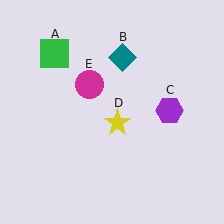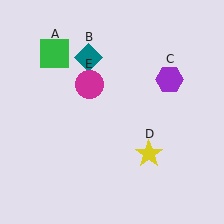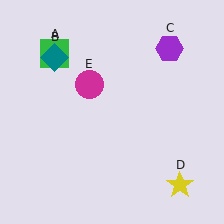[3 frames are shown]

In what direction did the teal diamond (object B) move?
The teal diamond (object B) moved left.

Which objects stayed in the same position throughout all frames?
Green square (object A) and magenta circle (object E) remained stationary.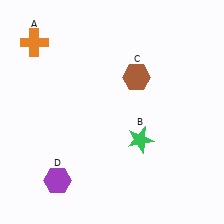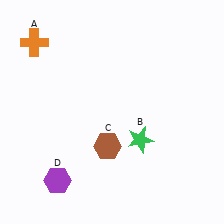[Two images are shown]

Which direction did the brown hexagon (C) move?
The brown hexagon (C) moved down.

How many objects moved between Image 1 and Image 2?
1 object moved between the two images.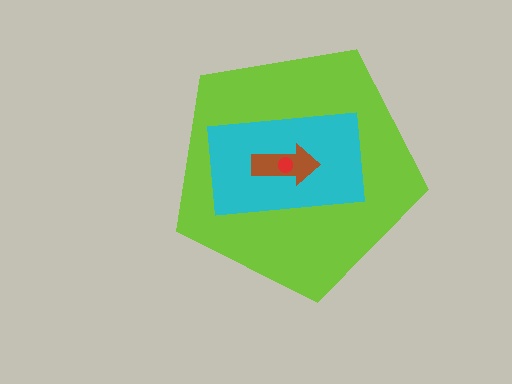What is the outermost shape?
The lime pentagon.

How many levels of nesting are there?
4.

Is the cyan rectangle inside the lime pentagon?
Yes.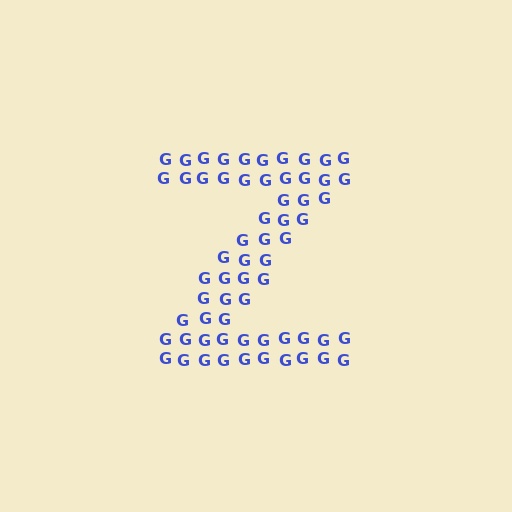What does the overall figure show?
The overall figure shows the letter Z.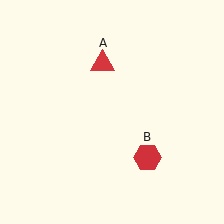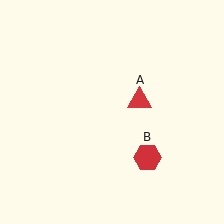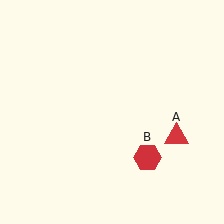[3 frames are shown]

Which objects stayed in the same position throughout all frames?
Red hexagon (object B) remained stationary.